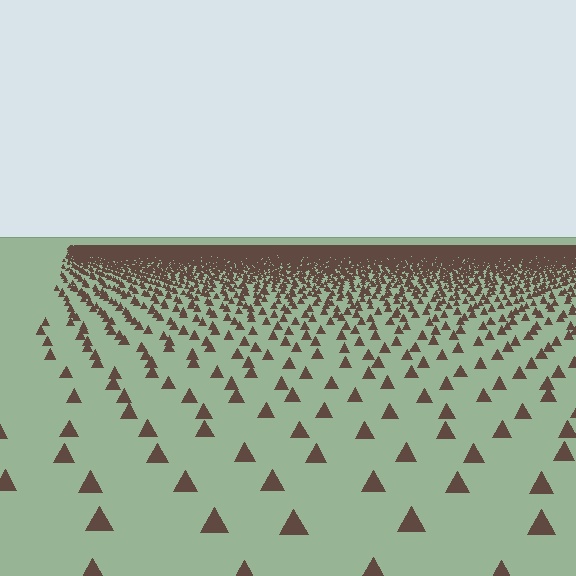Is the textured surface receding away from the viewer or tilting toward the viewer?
The surface is receding away from the viewer. Texture elements get smaller and denser toward the top.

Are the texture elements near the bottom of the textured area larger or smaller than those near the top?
Larger. Near the bottom, elements are closer to the viewer and appear at a bigger on-screen size.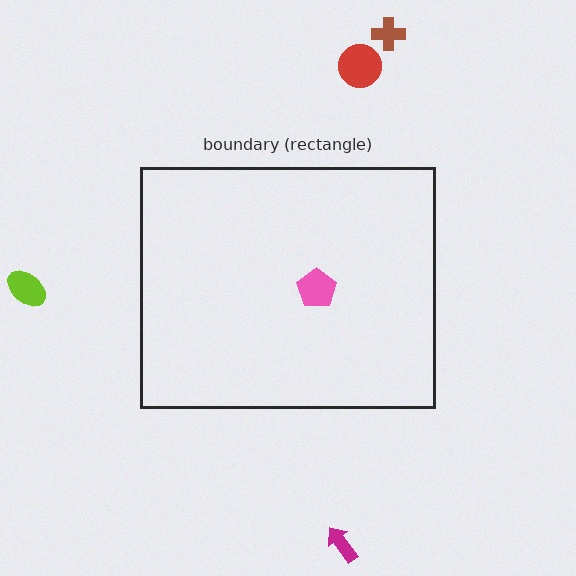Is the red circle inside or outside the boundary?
Outside.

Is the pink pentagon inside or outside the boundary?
Inside.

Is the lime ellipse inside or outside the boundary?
Outside.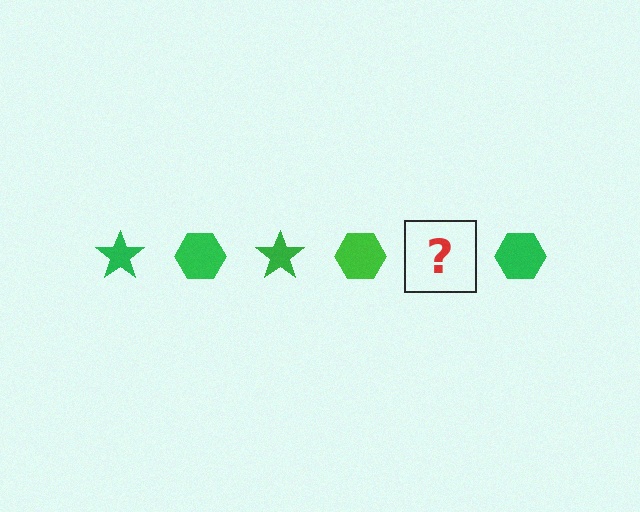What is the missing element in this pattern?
The missing element is a green star.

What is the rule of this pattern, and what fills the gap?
The rule is that the pattern cycles through star, hexagon shapes in green. The gap should be filled with a green star.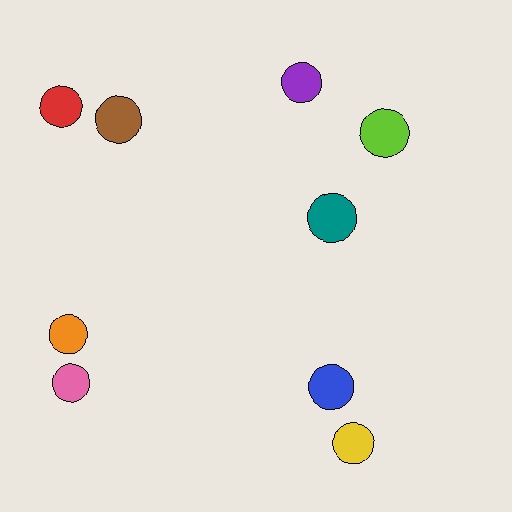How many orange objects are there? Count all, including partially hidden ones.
There is 1 orange object.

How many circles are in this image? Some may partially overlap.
There are 9 circles.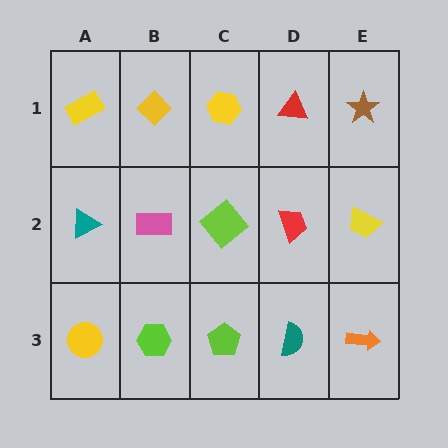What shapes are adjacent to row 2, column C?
A yellow hexagon (row 1, column C), a lime pentagon (row 3, column C), a pink rectangle (row 2, column B), a red trapezoid (row 2, column D).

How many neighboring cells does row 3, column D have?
3.